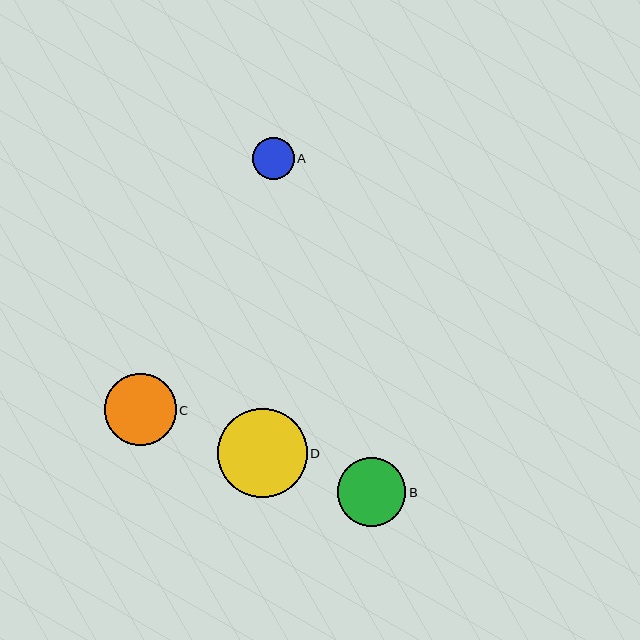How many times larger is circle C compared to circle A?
Circle C is approximately 1.7 times the size of circle A.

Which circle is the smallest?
Circle A is the smallest with a size of approximately 41 pixels.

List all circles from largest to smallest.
From largest to smallest: D, C, B, A.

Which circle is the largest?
Circle D is the largest with a size of approximately 89 pixels.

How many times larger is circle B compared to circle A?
Circle B is approximately 1.7 times the size of circle A.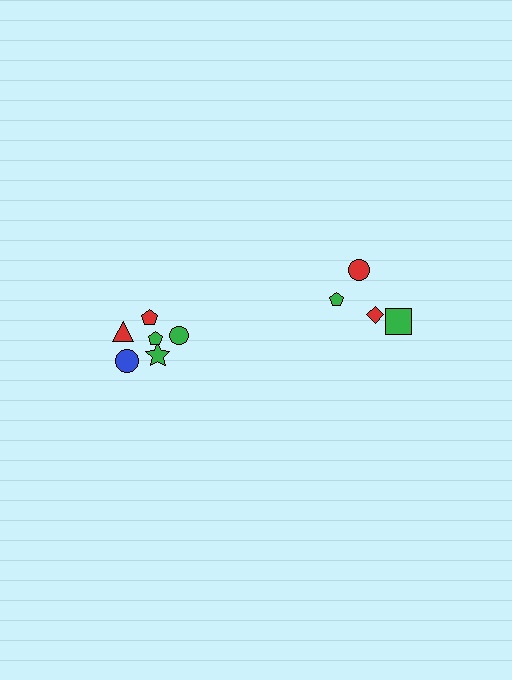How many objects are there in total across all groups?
There are 10 objects.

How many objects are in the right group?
There are 4 objects.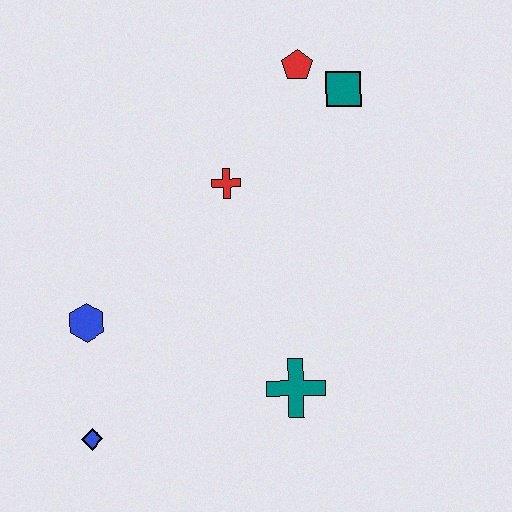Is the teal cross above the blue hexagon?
No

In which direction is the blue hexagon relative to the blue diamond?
The blue hexagon is above the blue diamond.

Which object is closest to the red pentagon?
The teal square is closest to the red pentagon.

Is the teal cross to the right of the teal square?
No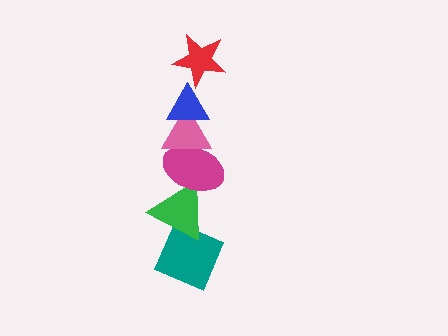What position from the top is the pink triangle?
The pink triangle is 3rd from the top.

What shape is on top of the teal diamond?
The green triangle is on top of the teal diamond.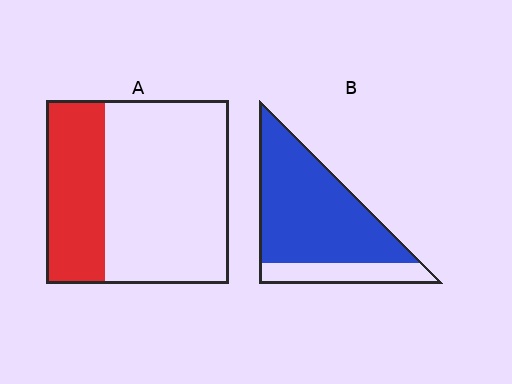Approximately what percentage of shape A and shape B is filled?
A is approximately 30% and B is approximately 80%.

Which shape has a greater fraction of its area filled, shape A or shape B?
Shape B.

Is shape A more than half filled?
No.